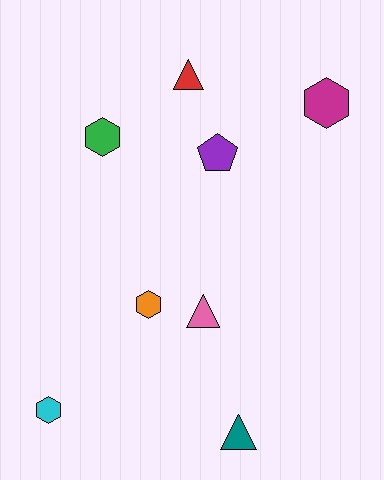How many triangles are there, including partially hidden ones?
There are 3 triangles.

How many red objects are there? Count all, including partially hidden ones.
There is 1 red object.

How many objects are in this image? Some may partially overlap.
There are 8 objects.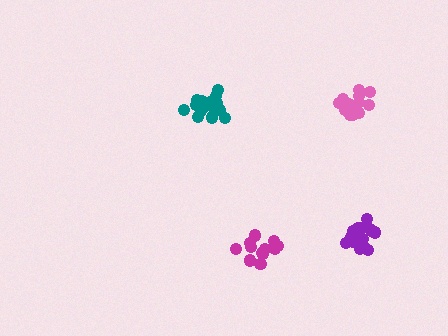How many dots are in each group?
Group 1: 18 dots, Group 2: 14 dots, Group 3: 18 dots, Group 4: 13 dots (63 total).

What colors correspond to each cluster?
The clusters are colored: teal, pink, purple, magenta.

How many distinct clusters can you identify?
There are 4 distinct clusters.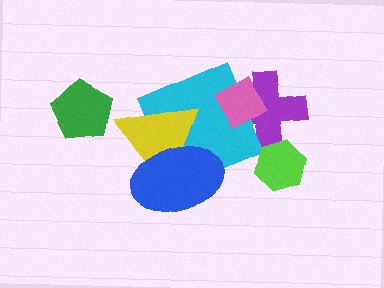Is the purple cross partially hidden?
Yes, it is partially covered by another shape.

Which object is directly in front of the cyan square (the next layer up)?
The yellow triangle is directly in front of the cyan square.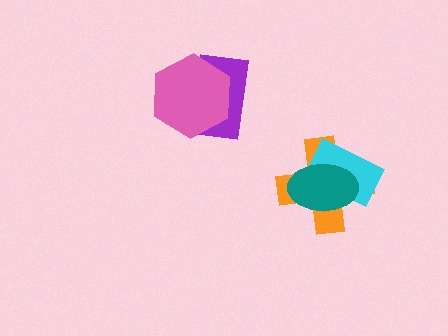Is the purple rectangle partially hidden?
Yes, it is partially covered by another shape.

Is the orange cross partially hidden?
Yes, it is partially covered by another shape.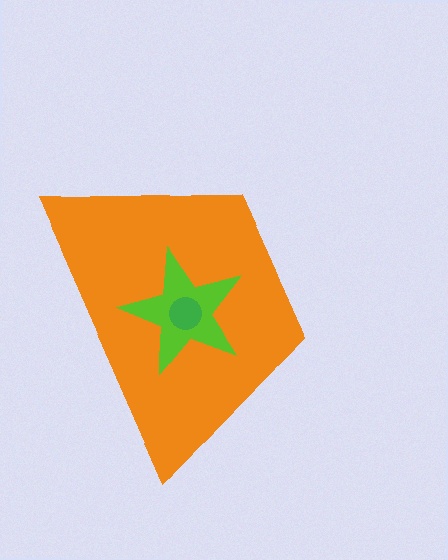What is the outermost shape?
The orange trapezoid.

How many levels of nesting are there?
3.